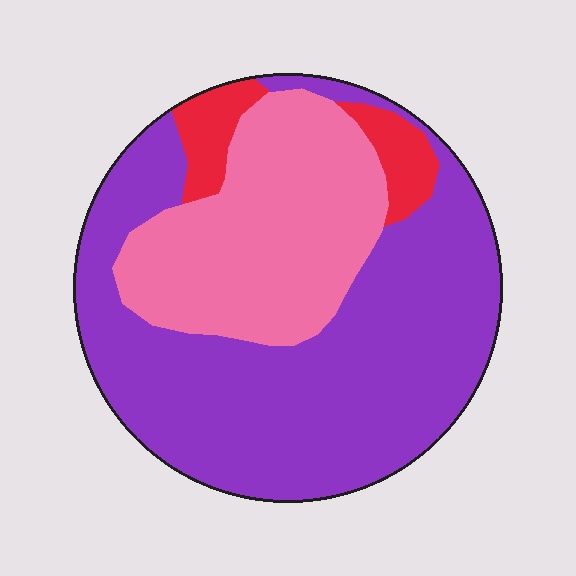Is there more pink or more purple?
Purple.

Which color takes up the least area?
Red, at roughly 10%.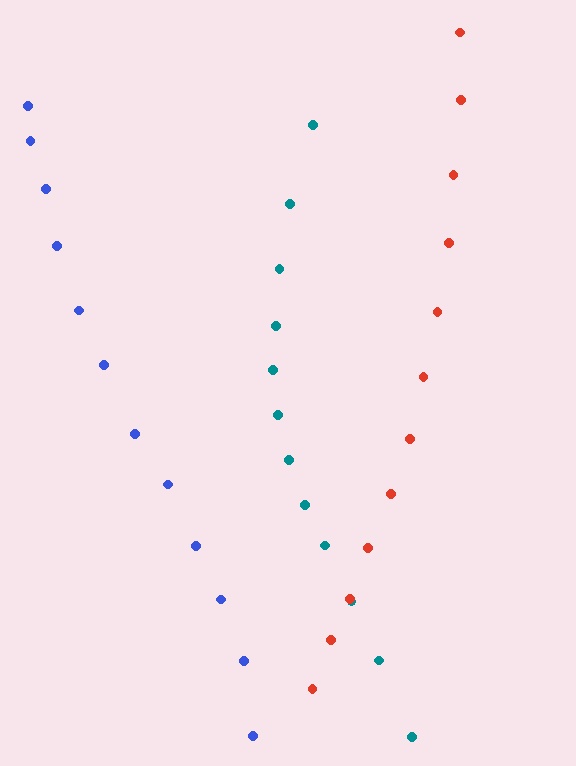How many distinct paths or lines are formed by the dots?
There are 3 distinct paths.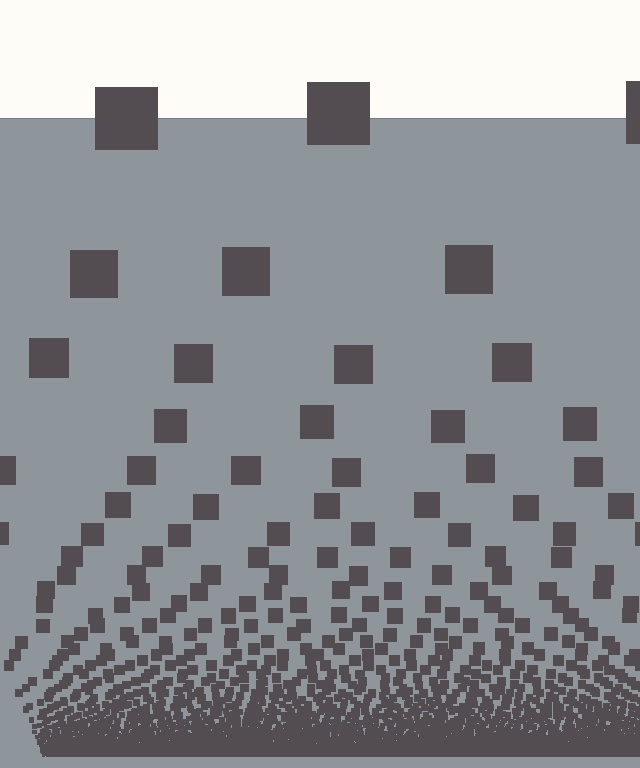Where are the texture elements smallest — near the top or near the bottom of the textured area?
Near the bottom.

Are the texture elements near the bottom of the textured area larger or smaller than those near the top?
Smaller. The gradient is inverted — elements near the bottom are smaller and denser.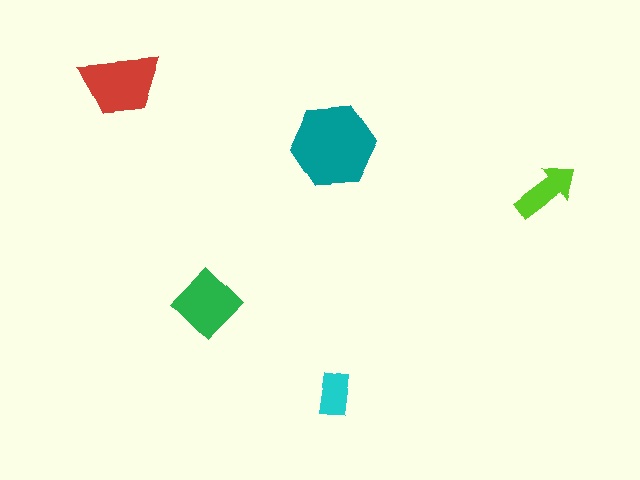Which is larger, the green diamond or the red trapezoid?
The red trapezoid.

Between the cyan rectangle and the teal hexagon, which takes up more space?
The teal hexagon.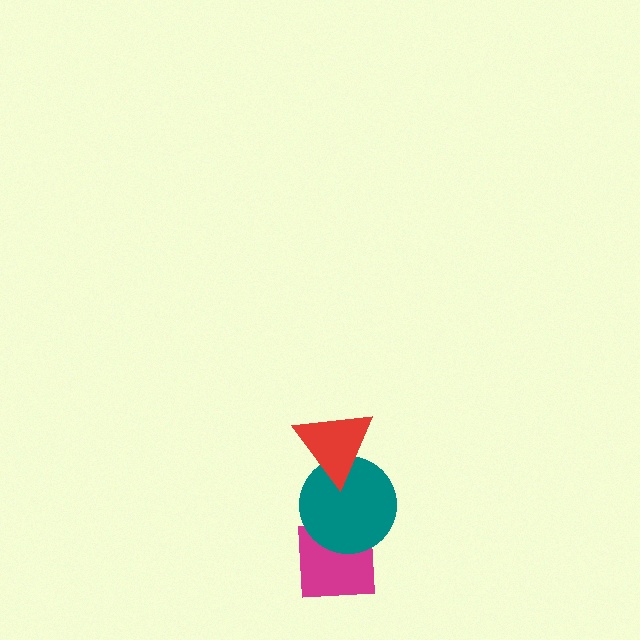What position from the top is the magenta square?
The magenta square is 3rd from the top.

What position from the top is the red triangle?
The red triangle is 1st from the top.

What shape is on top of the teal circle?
The red triangle is on top of the teal circle.